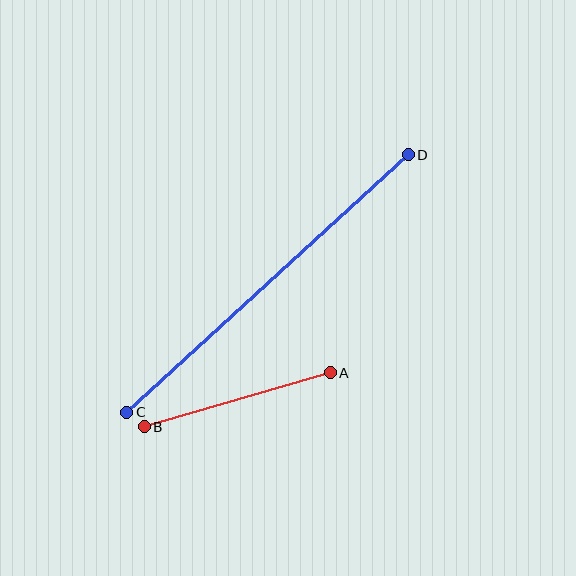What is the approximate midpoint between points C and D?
The midpoint is at approximately (267, 284) pixels.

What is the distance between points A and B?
The distance is approximately 194 pixels.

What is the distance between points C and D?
The distance is approximately 381 pixels.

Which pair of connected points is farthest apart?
Points C and D are farthest apart.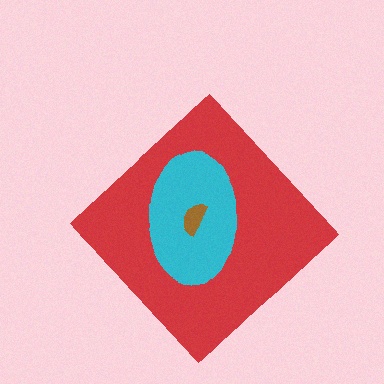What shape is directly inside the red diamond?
The cyan ellipse.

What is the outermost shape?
The red diamond.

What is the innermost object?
The brown semicircle.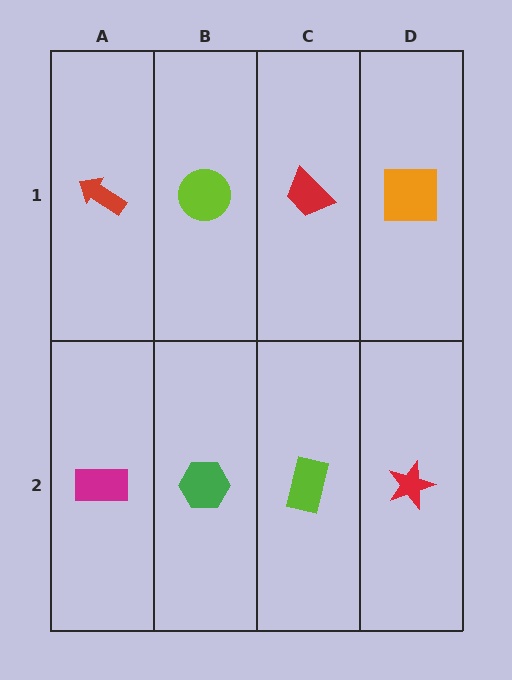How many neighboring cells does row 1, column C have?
3.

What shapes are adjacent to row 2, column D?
An orange square (row 1, column D), a lime rectangle (row 2, column C).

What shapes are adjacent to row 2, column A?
A red arrow (row 1, column A), a green hexagon (row 2, column B).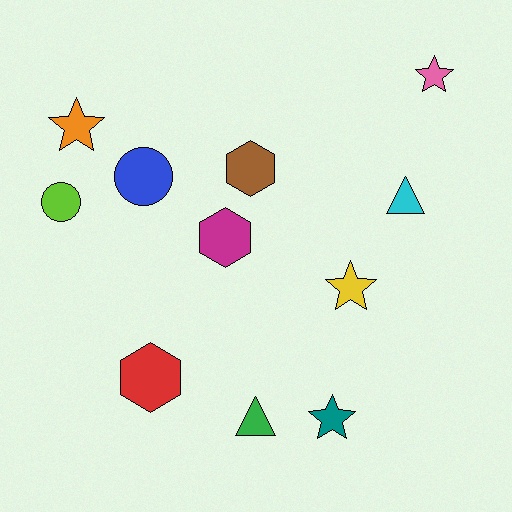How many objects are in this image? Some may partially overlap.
There are 11 objects.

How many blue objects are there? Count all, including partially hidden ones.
There is 1 blue object.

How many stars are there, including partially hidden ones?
There are 4 stars.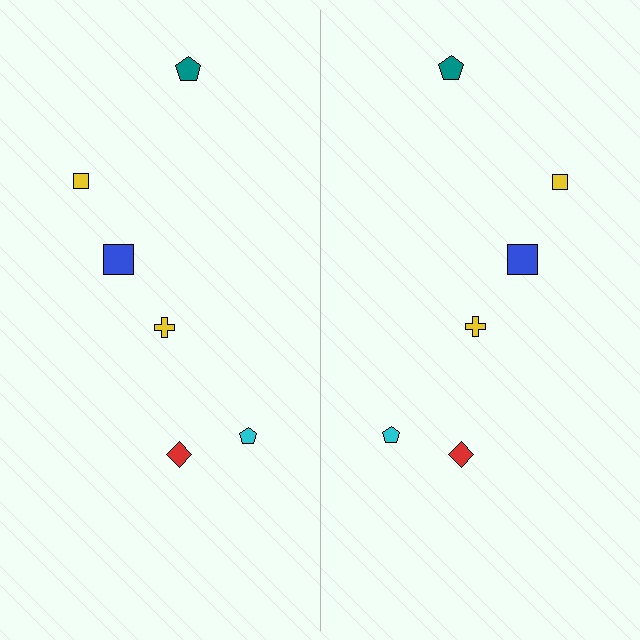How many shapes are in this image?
There are 12 shapes in this image.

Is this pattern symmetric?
Yes, this pattern has bilateral (reflection) symmetry.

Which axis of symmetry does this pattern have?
The pattern has a vertical axis of symmetry running through the center of the image.